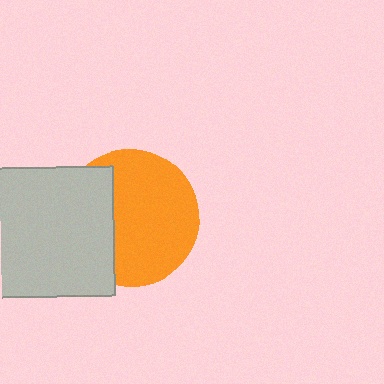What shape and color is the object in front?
The object in front is a light gray rectangle.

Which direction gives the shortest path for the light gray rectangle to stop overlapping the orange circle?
Moving left gives the shortest separation.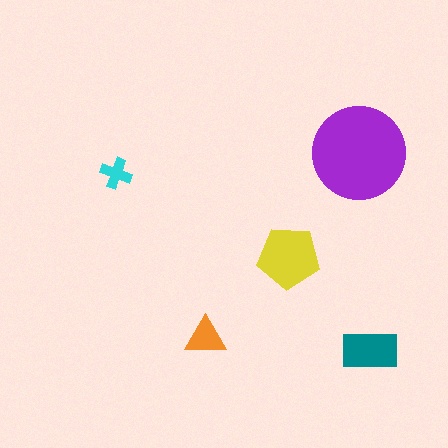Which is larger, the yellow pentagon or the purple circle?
The purple circle.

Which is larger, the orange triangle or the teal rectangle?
The teal rectangle.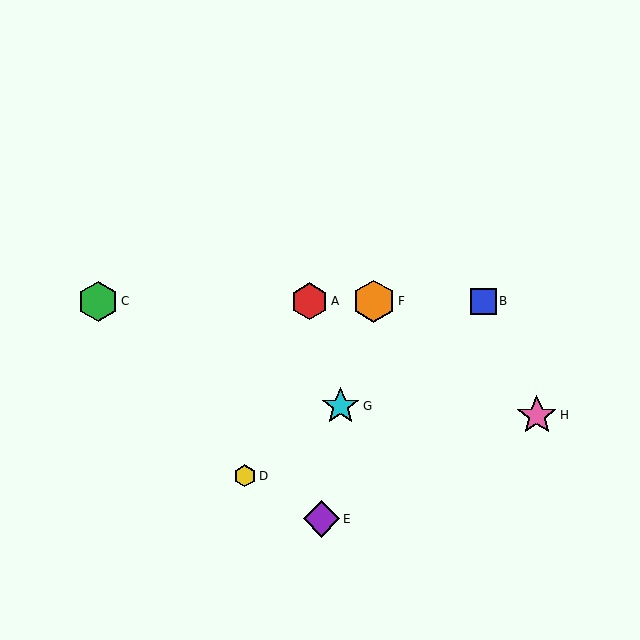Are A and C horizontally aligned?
Yes, both are at y≈301.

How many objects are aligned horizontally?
4 objects (A, B, C, F) are aligned horizontally.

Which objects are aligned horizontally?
Objects A, B, C, F are aligned horizontally.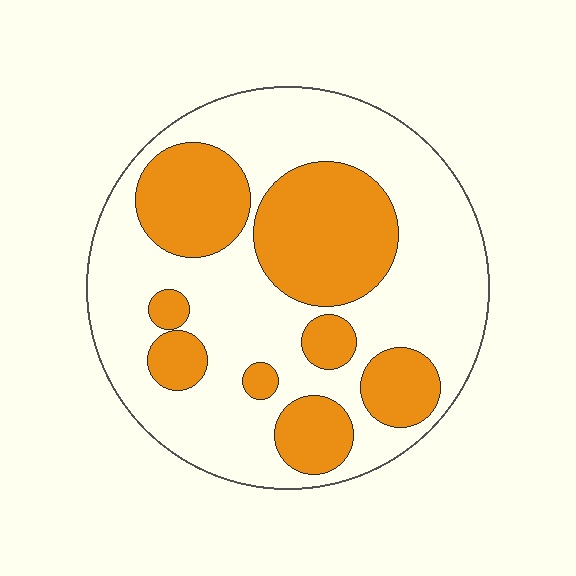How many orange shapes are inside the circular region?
8.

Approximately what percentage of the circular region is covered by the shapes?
Approximately 35%.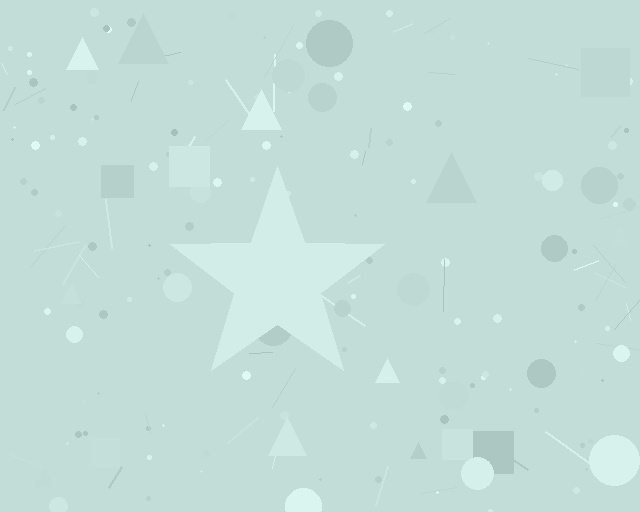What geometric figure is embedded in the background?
A star is embedded in the background.